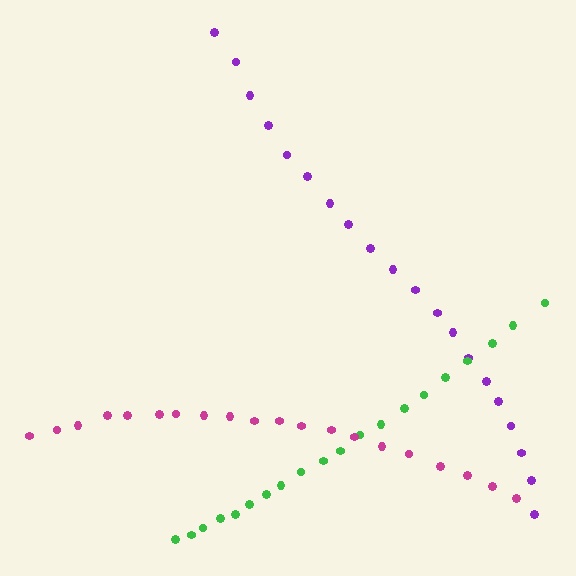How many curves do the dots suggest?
There are 3 distinct paths.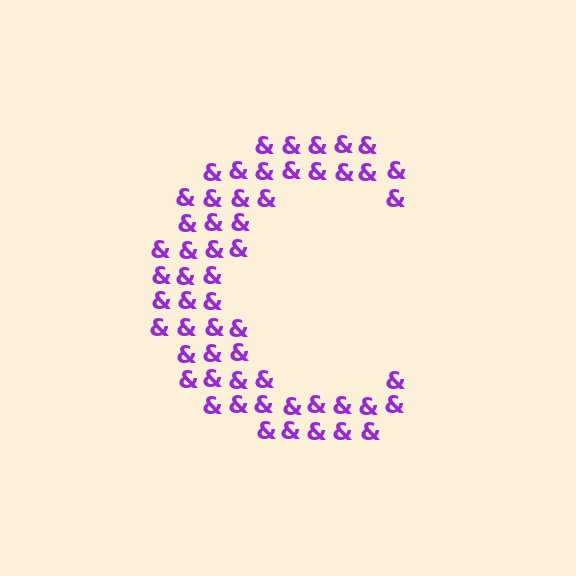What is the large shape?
The large shape is the letter C.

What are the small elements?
The small elements are ampersands.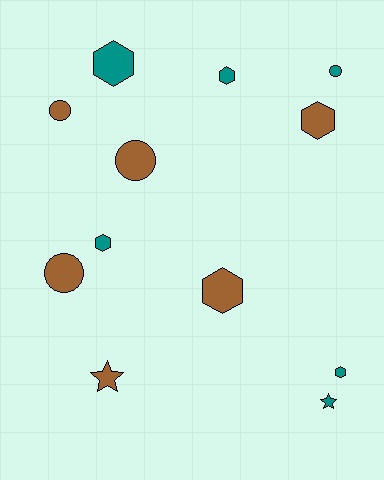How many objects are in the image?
There are 12 objects.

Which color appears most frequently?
Brown, with 6 objects.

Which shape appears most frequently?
Hexagon, with 6 objects.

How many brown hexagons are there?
There are 2 brown hexagons.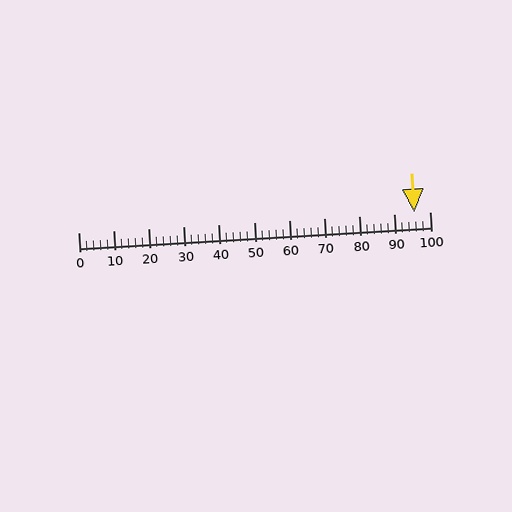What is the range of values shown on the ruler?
The ruler shows values from 0 to 100.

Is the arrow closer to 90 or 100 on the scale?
The arrow is closer to 100.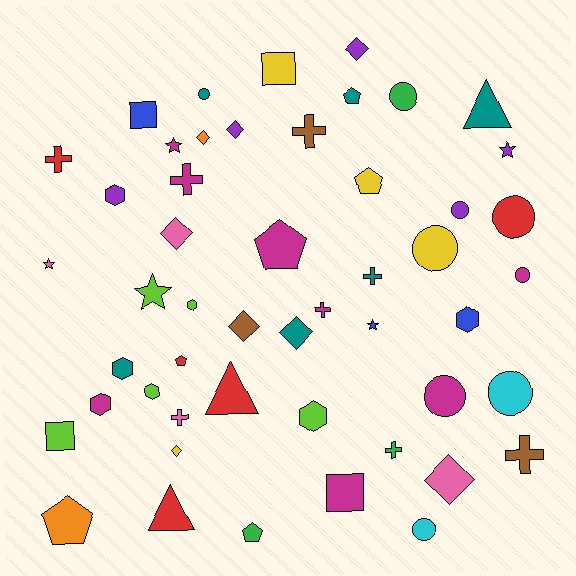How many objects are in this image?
There are 50 objects.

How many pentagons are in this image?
There are 6 pentagons.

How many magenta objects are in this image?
There are 8 magenta objects.